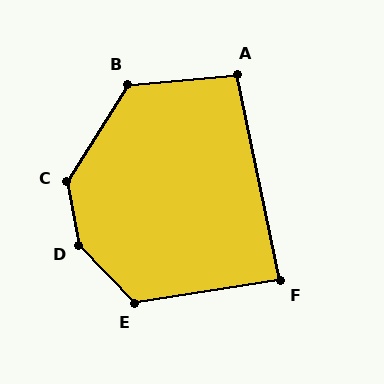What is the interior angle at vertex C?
Approximately 138 degrees (obtuse).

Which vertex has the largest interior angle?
D, at approximately 146 degrees.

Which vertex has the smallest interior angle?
F, at approximately 87 degrees.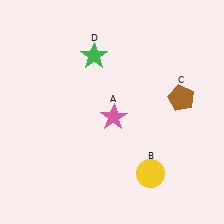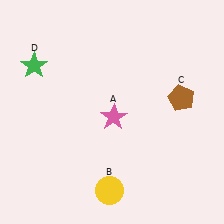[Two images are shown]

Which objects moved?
The objects that moved are: the yellow circle (B), the green star (D).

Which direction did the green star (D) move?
The green star (D) moved left.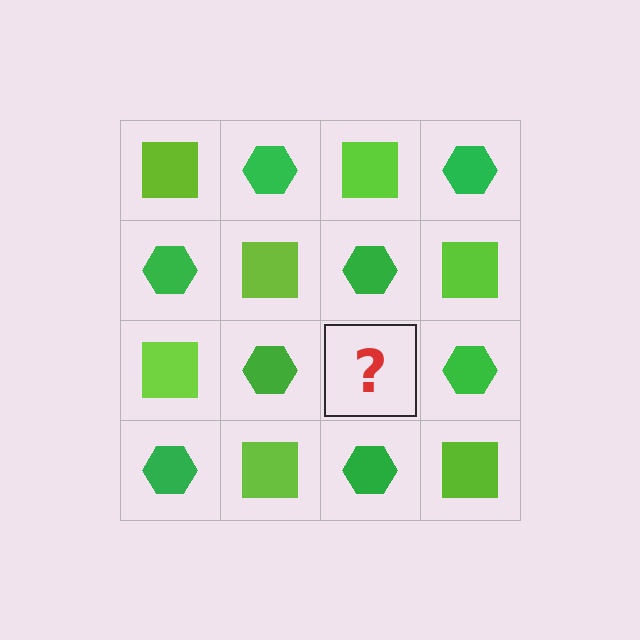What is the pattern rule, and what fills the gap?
The rule is that it alternates lime square and green hexagon in a checkerboard pattern. The gap should be filled with a lime square.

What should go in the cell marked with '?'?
The missing cell should contain a lime square.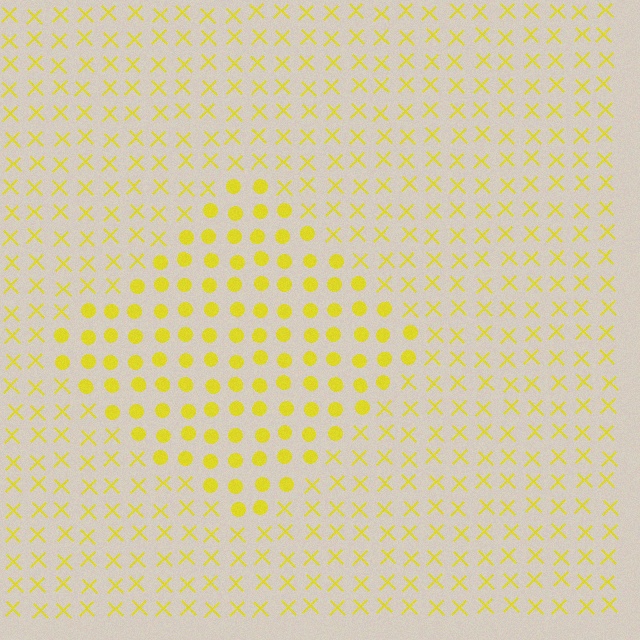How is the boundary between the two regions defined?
The boundary is defined by a change in element shape: circles inside vs. X marks outside. All elements share the same color and spacing.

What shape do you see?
I see a diamond.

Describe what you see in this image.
The image is filled with small yellow elements arranged in a uniform grid. A diamond-shaped region contains circles, while the surrounding area contains X marks. The boundary is defined purely by the change in element shape.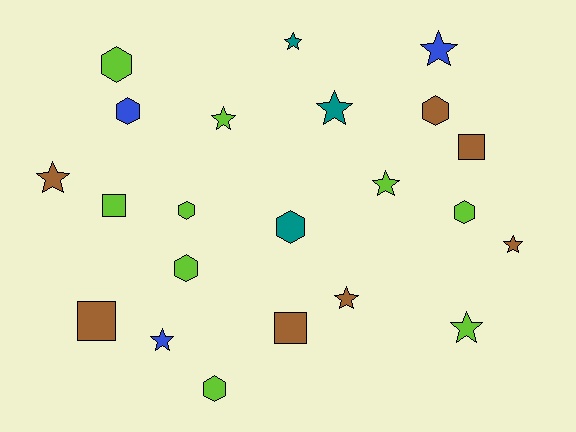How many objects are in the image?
There are 22 objects.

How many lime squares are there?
There is 1 lime square.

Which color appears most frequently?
Lime, with 9 objects.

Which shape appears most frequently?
Star, with 10 objects.